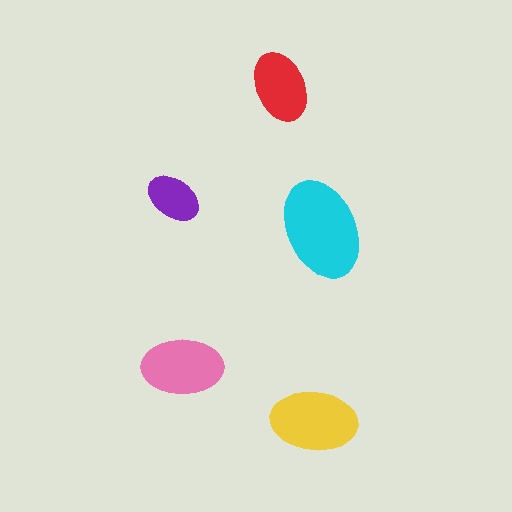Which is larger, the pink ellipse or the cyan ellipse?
The cyan one.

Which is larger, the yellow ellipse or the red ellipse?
The yellow one.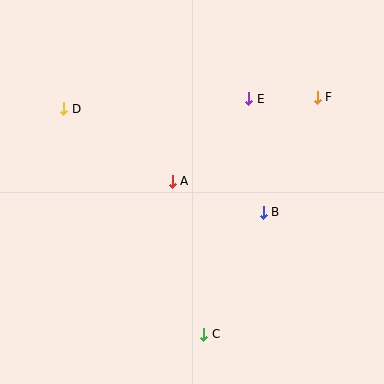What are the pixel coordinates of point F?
Point F is at (317, 97).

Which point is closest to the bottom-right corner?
Point C is closest to the bottom-right corner.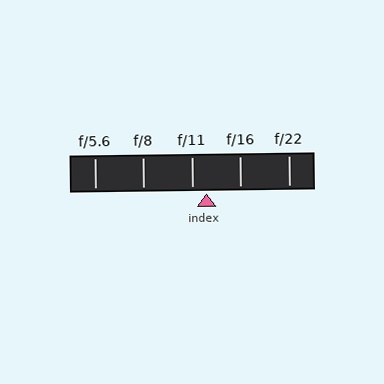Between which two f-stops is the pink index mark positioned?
The index mark is between f/11 and f/16.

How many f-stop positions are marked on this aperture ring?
There are 5 f-stop positions marked.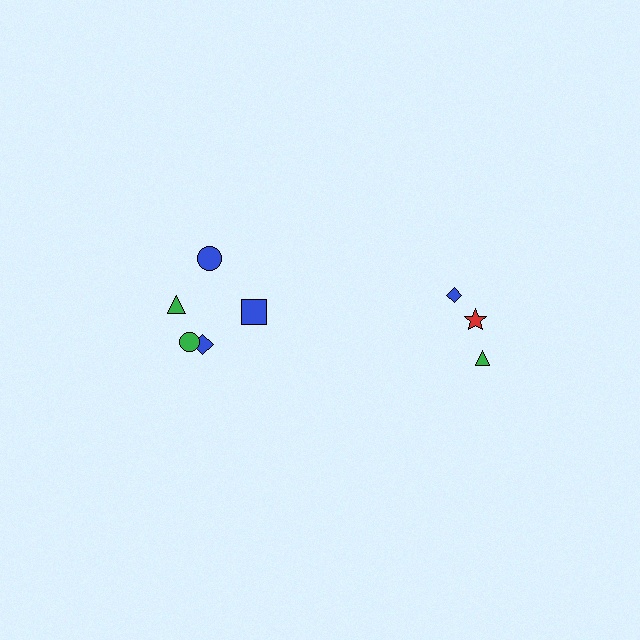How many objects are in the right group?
There are 3 objects.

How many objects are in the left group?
There are 5 objects.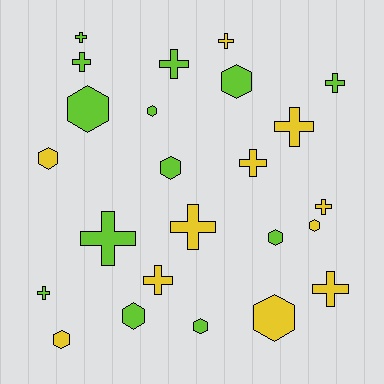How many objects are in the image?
There are 24 objects.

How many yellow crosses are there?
There are 7 yellow crosses.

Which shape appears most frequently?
Cross, with 13 objects.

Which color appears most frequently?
Lime, with 13 objects.